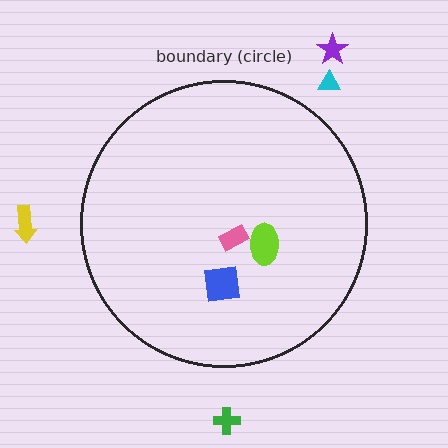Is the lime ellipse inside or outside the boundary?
Inside.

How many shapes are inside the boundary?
3 inside, 4 outside.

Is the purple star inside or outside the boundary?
Outside.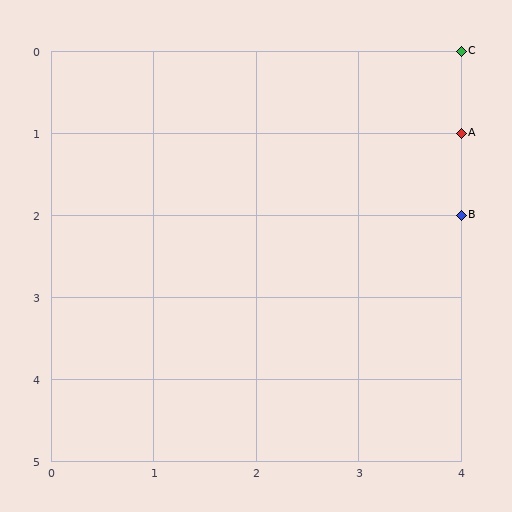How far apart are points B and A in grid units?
Points B and A are 1 row apart.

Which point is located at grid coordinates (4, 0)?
Point C is at (4, 0).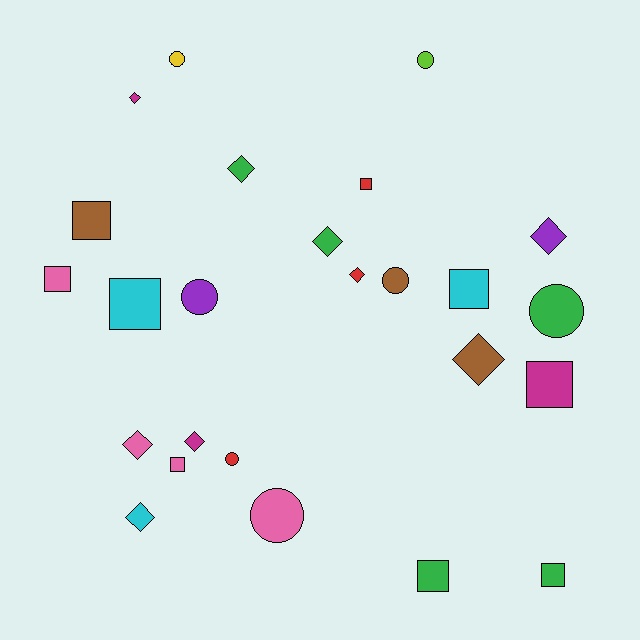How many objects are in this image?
There are 25 objects.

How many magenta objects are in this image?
There are 3 magenta objects.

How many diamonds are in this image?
There are 9 diamonds.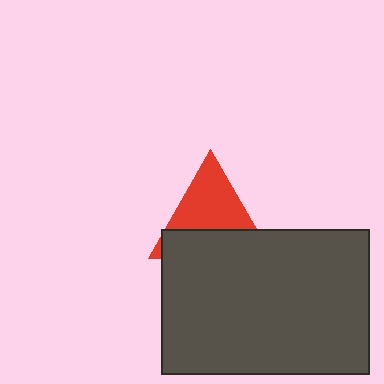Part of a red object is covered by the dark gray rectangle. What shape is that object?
It is a triangle.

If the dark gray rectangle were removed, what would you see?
You would see the complete red triangle.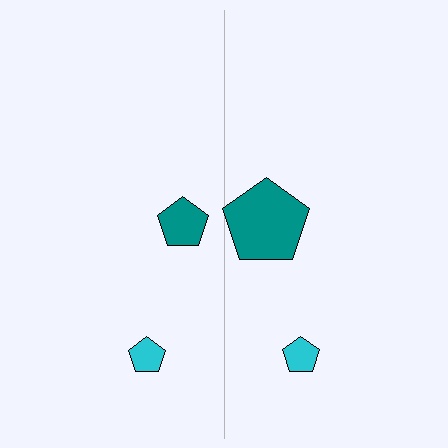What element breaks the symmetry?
The teal pentagon on the right side has a different size than its mirror counterpart.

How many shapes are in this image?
There are 4 shapes in this image.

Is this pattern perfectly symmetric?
No, the pattern is not perfectly symmetric. The teal pentagon on the right side has a different size than its mirror counterpart.